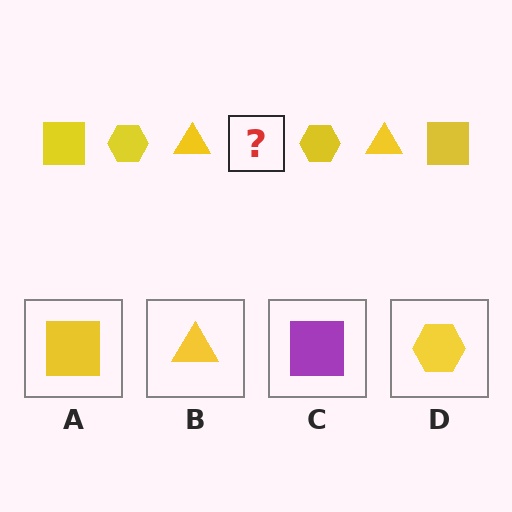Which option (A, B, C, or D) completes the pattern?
A.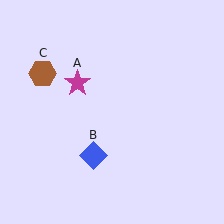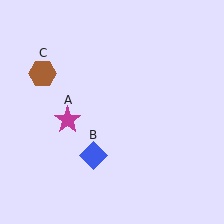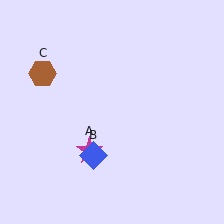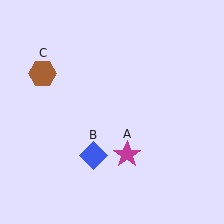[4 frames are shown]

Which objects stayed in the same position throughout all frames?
Blue diamond (object B) and brown hexagon (object C) remained stationary.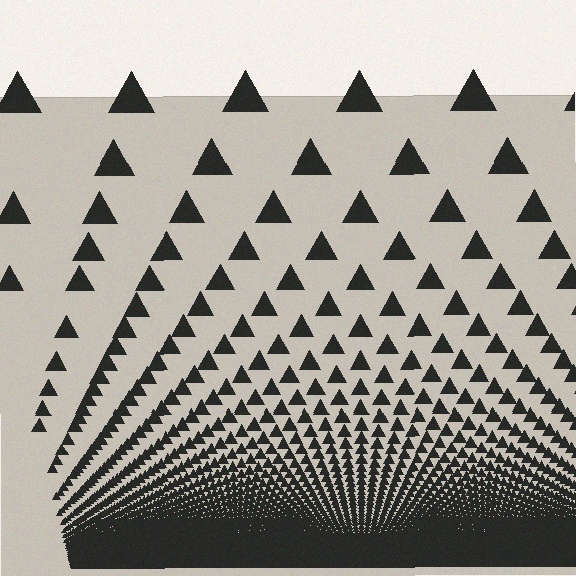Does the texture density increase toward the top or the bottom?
Density increases toward the bottom.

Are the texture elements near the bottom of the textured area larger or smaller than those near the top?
Smaller. The gradient is inverted — elements near the bottom are smaller and denser.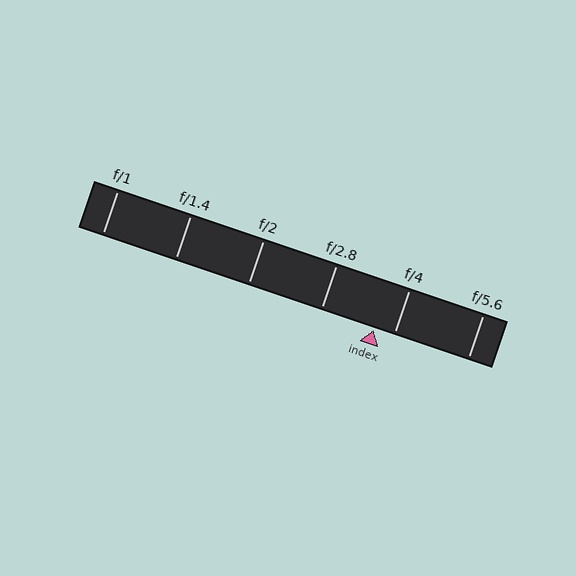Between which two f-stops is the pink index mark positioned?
The index mark is between f/2.8 and f/4.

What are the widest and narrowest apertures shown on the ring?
The widest aperture shown is f/1 and the narrowest is f/5.6.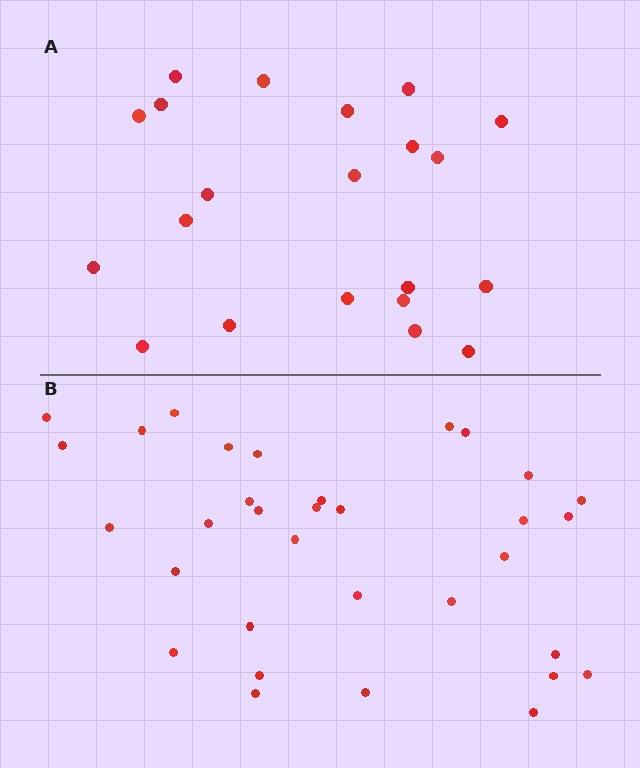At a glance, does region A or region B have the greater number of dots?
Region B (the bottom region) has more dots.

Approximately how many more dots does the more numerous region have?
Region B has roughly 12 or so more dots than region A.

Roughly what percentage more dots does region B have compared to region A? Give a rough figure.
About 55% more.